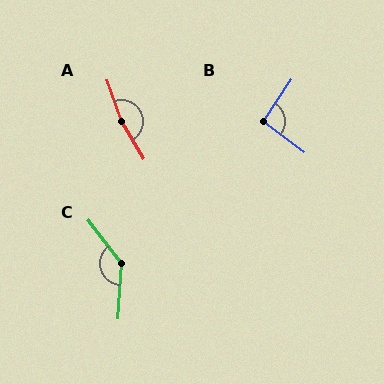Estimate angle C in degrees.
Approximately 139 degrees.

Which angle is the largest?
A, at approximately 169 degrees.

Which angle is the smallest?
B, at approximately 93 degrees.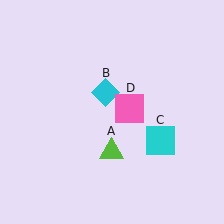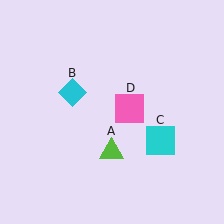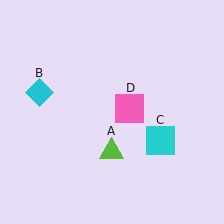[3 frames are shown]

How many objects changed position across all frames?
1 object changed position: cyan diamond (object B).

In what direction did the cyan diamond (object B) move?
The cyan diamond (object B) moved left.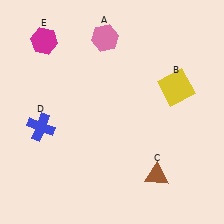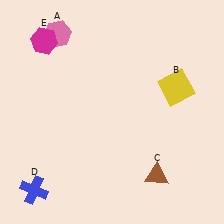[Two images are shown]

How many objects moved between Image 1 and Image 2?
2 objects moved between the two images.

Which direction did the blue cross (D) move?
The blue cross (D) moved down.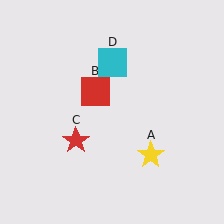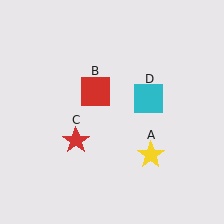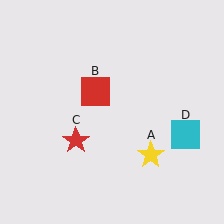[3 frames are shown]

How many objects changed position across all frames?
1 object changed position: cyan square (object D).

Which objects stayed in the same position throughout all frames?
Yellow star (object A) and red square (object B) and red star (object C) remained stationary.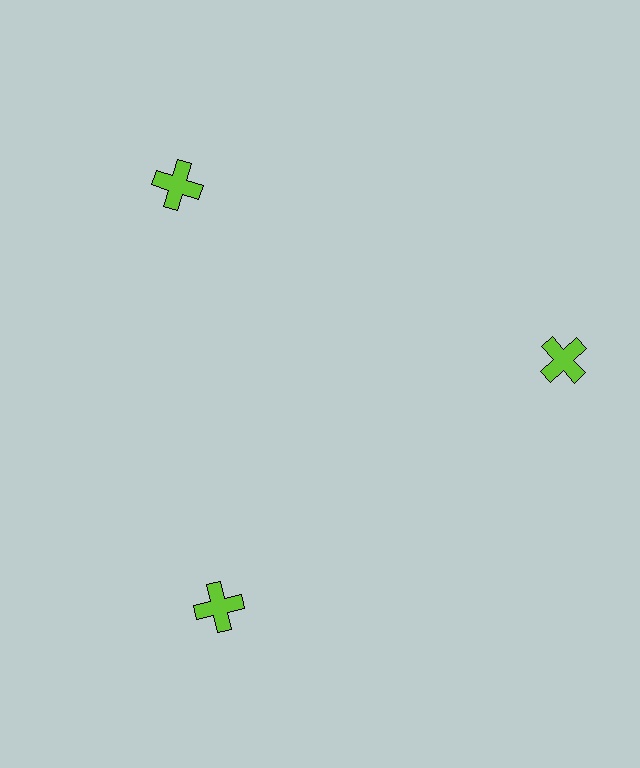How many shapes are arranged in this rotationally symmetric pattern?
There are 3 shapes, arranged in 3 groups of 1.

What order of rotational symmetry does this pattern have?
This pattern has 3-fold rotational symmetry.